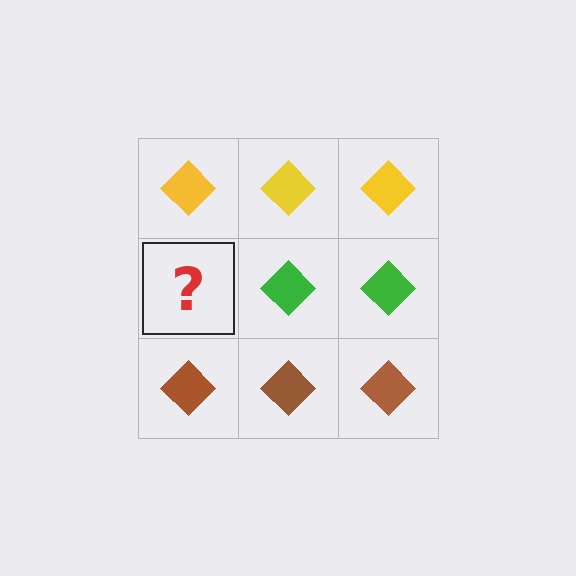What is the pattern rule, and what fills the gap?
The rule is that each row has a consistent color. The gap should be filled with a green diamond.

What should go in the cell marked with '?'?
The missing cell should contain a green diamond.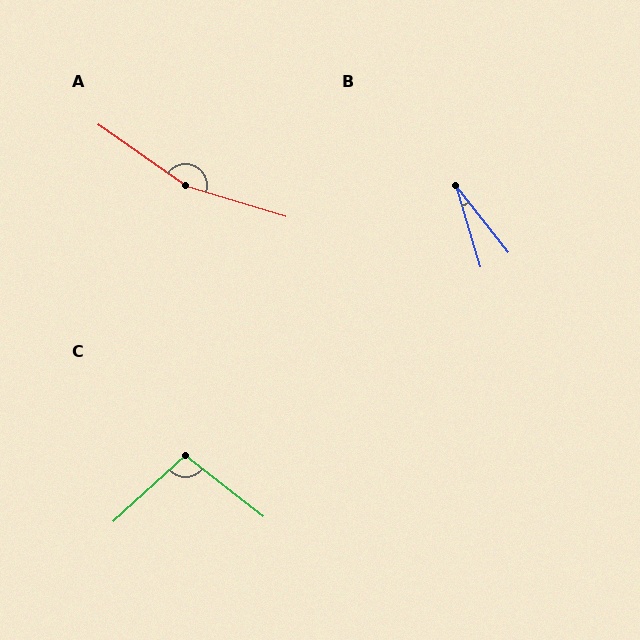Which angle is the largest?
A, at approximately 162 degrees.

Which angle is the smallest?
B, at approximately 22 degrees.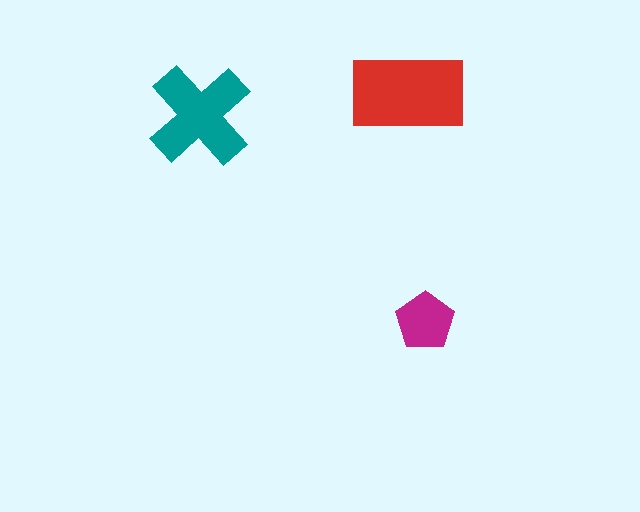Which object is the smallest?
The magenta pentagon.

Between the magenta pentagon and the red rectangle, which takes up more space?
The red rectangle.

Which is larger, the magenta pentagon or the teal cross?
The teal cross.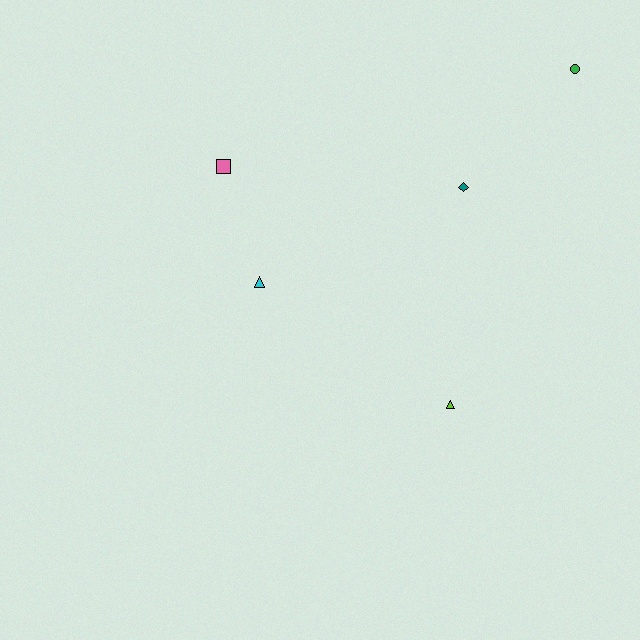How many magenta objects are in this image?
There are no magenta objects.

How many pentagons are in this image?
There are no pentagons.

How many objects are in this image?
There are 5 objects.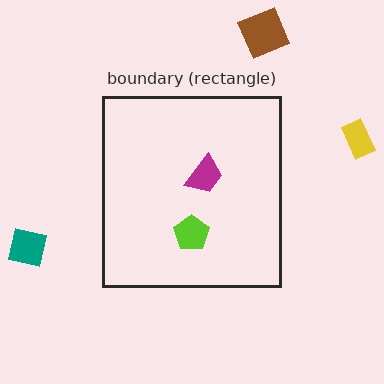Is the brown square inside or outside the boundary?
Outside.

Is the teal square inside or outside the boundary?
Outside.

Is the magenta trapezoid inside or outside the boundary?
Inside.